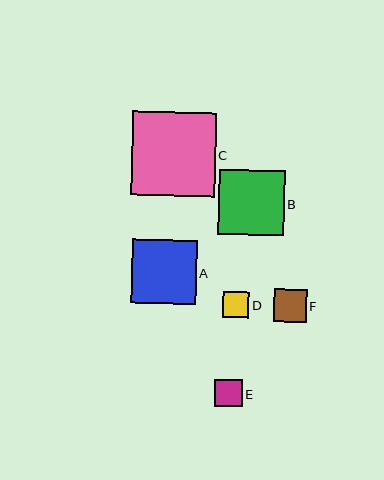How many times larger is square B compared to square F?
Square B is approximately 2.0 times the size of square F.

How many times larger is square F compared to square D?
Square F is approximately 1.2 times the size of square D.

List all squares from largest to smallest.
From largest to smallest: C, B, A, F, E, D.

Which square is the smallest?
Square D is the smallest with a size of approximately 26 pixels.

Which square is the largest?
Square C is the largest with a size of approximately 84 pixels.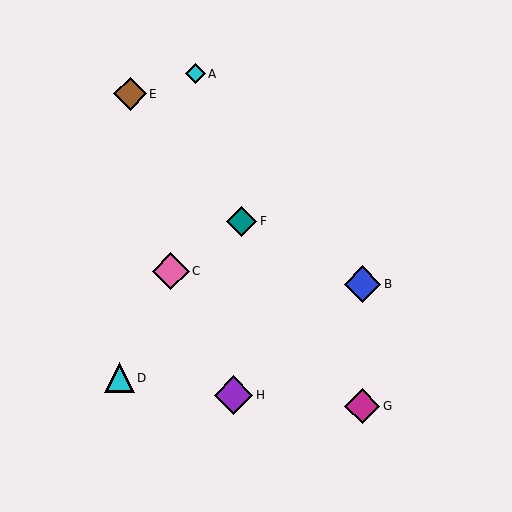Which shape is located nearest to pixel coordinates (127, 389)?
The cyan triangle (labeled D) at (119, 378) is nearest to that location.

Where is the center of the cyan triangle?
The center of the cyan triangle is at (119, 378).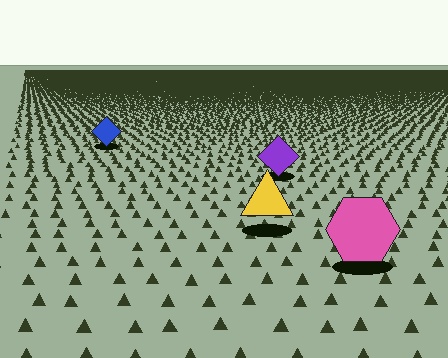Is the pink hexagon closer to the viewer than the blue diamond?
Yes. The pink hexagon is closer — you can tell from the texture gradient: the ground texture is coarser near it.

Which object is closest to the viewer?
The pink hexagon is closest. The texture marks near it are larger and more spread out.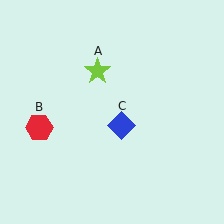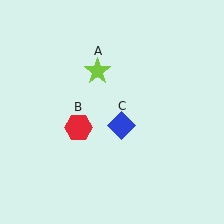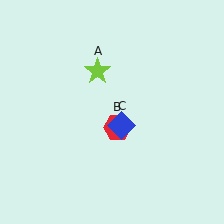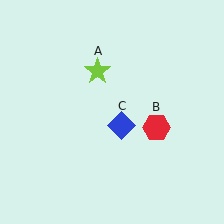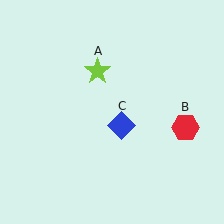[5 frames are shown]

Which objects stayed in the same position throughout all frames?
Lime star (object A) and blue diamond (object C) remained stationary.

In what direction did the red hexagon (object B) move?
The red hexagon (object B) moved right.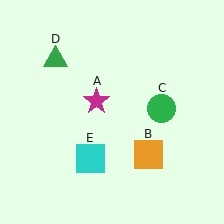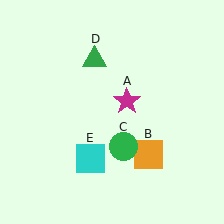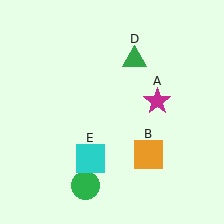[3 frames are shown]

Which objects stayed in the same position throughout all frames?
Orange square (object B) and cyan square (object E) remained stationary.